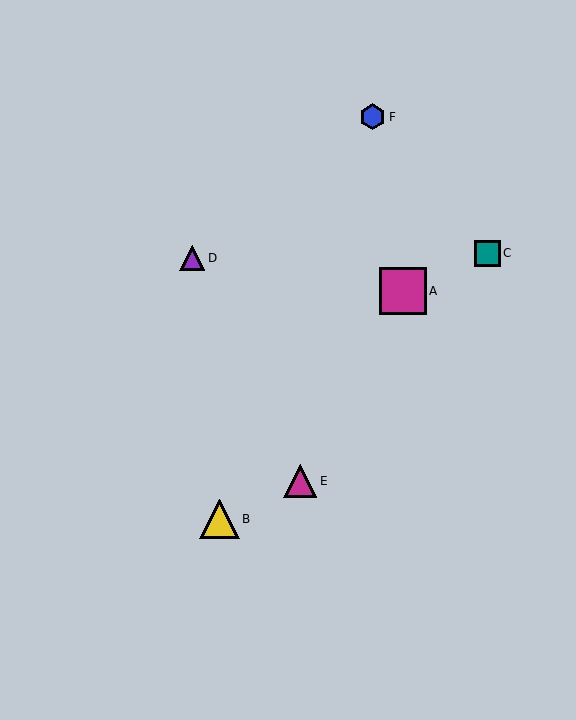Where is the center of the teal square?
The center of the teal square is at (487, 253).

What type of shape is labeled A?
Shape A is a magenta square.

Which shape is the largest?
The magenta square (labeled A) is the largest.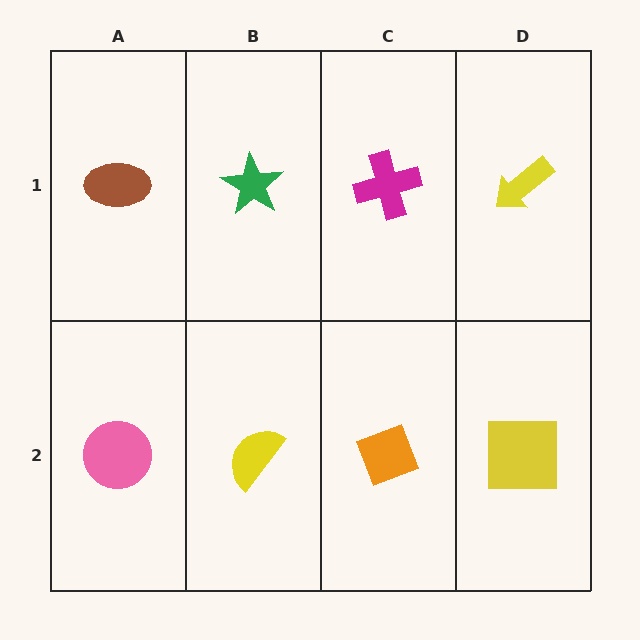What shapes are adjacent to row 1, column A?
A pink circle (row 2, column A), a green star (row 1, column B).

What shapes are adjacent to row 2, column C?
A magenta cross (row 1, column C), a yellow semicircle (row 2, column B), a yellow square (row 2, column D).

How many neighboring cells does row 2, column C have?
3.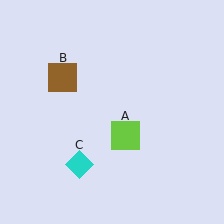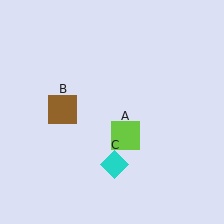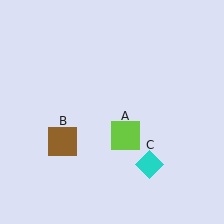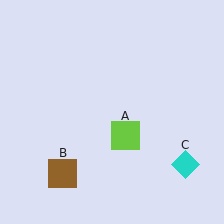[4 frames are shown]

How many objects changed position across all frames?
2 objects changed position: brown square (object B), cyan diamond (object C).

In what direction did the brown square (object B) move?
The brown square (object B) moved down.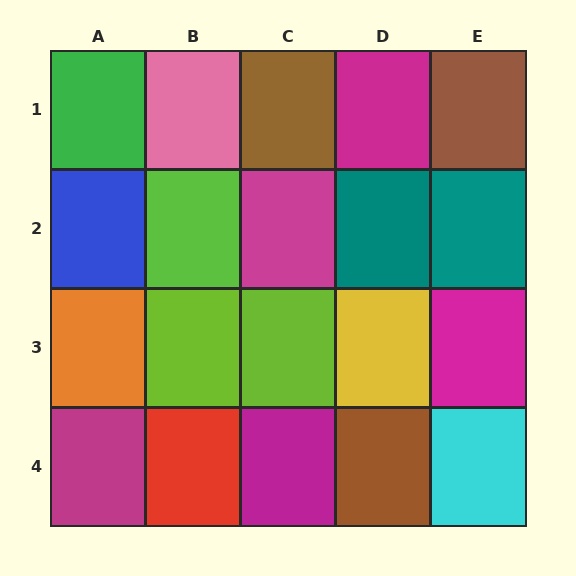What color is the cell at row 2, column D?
Teal.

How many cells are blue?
1 cell is blue.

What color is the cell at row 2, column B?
Lime.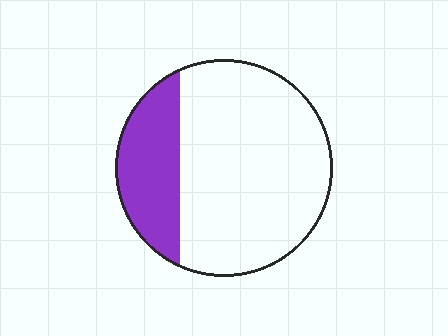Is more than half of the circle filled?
No.